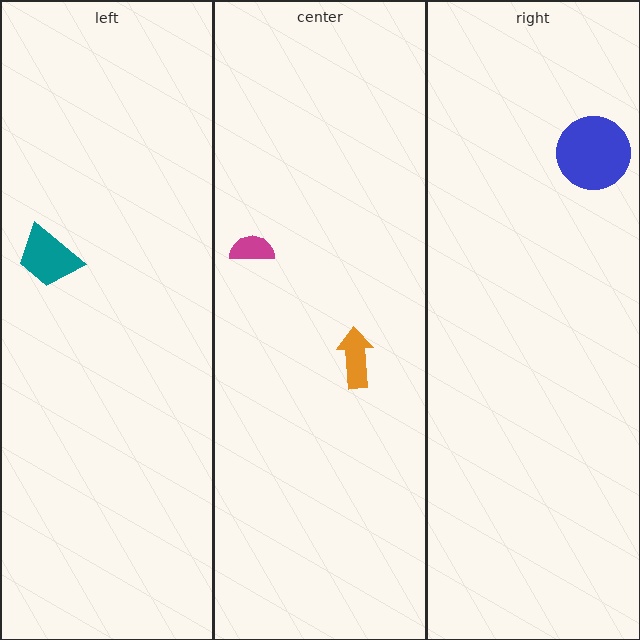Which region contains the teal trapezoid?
The left region.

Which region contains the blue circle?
The right region.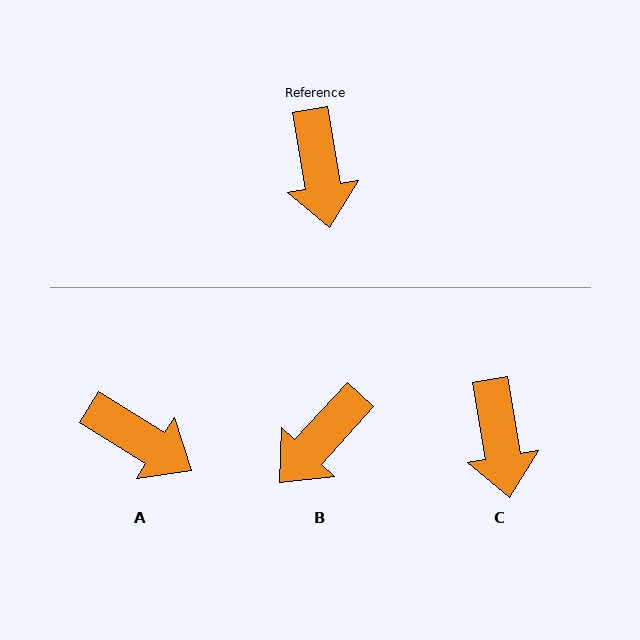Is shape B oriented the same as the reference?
No, it is off by about 52 degrees.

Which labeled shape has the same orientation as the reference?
C.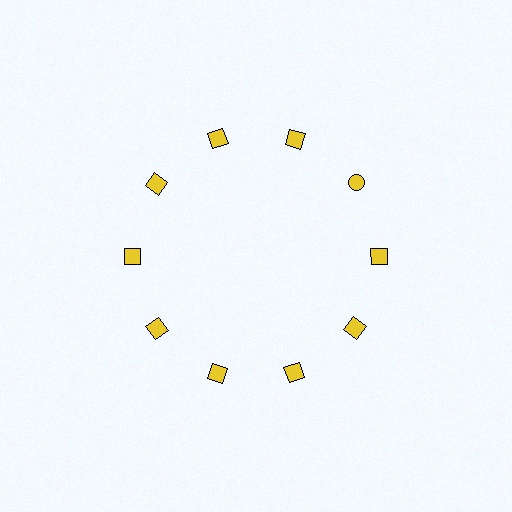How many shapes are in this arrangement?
There are 10 shapes arranged in a ring pattern.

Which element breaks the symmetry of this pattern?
The yellow circle at roughly the 2 o'clock position breaks the symmetry. All other shapes are yellow squares.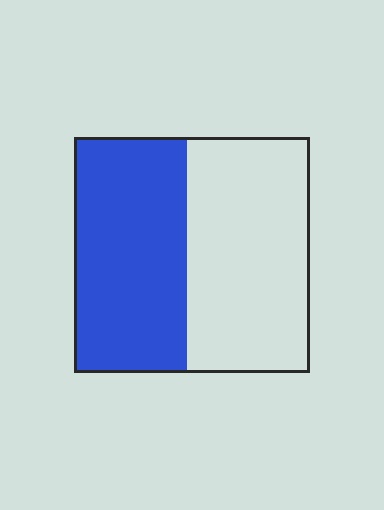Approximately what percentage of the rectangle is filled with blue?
Approximately 50%.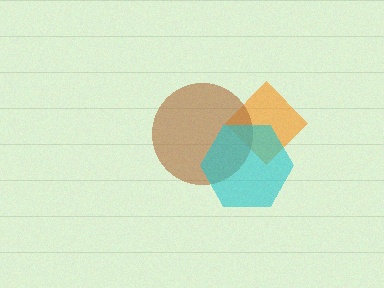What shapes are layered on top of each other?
The layered shapes are: an orange diamond, a brown circle, a cyan hexagon.